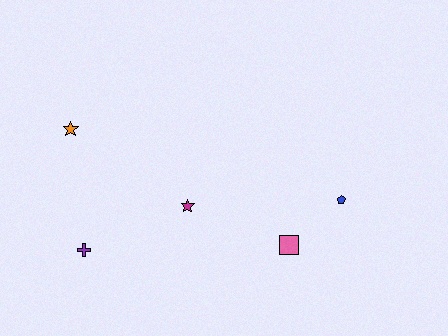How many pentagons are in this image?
There is 1 pentagon.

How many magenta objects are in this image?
There is 1 magenta object.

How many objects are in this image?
There are 5 objects.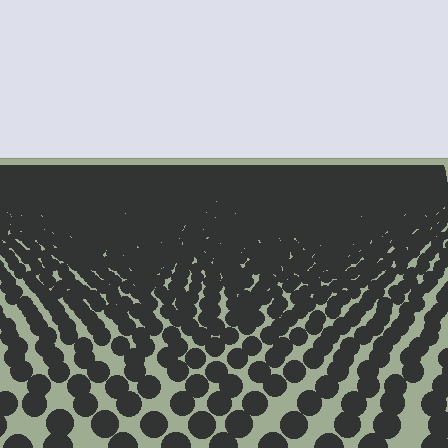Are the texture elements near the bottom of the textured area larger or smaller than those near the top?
Larger. Near the bottom, elements are closer to the viewer and appear at a bigger on-screen size.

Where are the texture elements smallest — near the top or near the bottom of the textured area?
Near the top.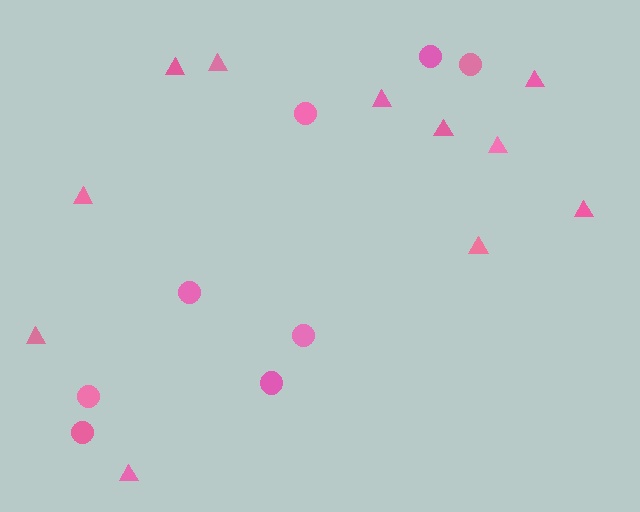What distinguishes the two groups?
There are 2 groups: one group of circles (8) and one group of triangles (11).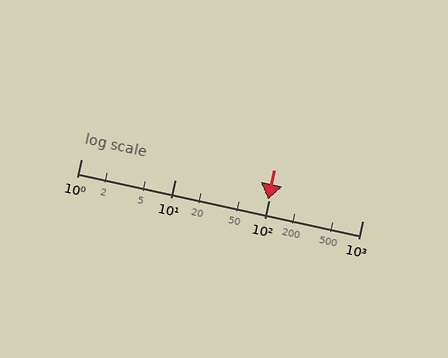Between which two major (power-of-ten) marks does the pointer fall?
The pointer is between 10 and 100.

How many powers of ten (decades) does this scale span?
The scale spans 3 decades, from 1 to 1000.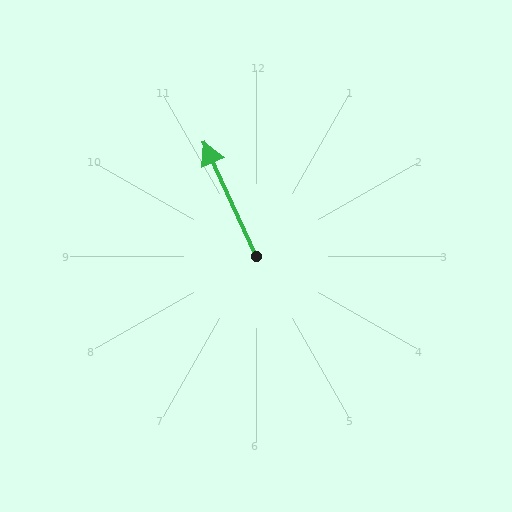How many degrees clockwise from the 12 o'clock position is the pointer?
Approximately 335 degrees.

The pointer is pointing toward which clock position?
Roughly 11 o'clock.